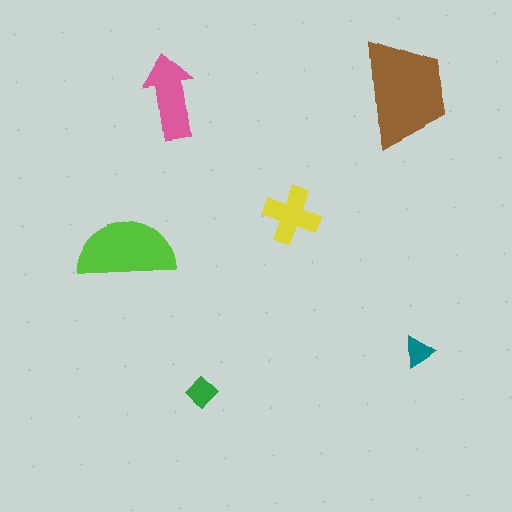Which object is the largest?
The brown trapezoid.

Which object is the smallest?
The teal triangle.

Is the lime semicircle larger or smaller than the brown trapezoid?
Smaller.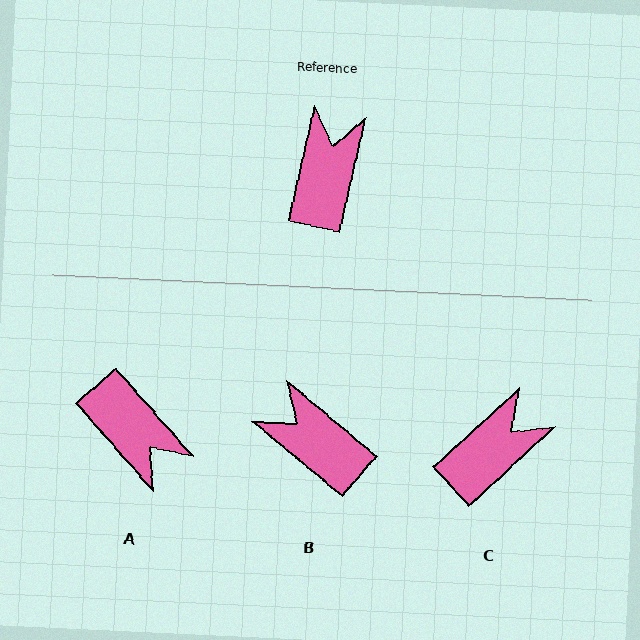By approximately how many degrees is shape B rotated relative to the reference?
Approximately 63 degrees counter-clockwise.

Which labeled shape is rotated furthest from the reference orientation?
A, about 126 degrees away.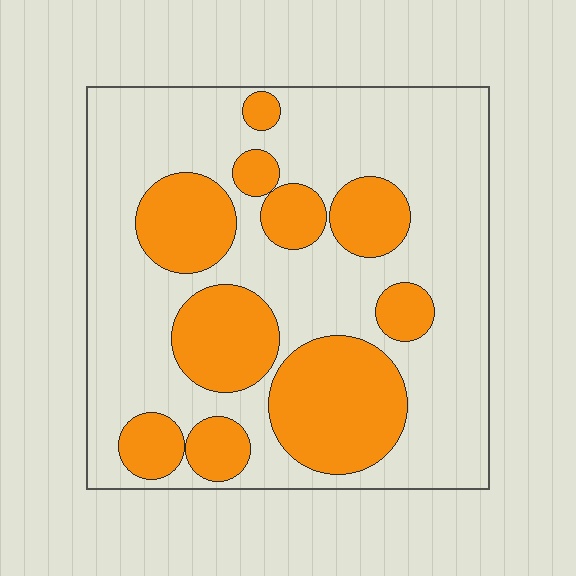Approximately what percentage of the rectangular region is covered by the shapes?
Approximately 35%.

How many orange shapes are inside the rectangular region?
10.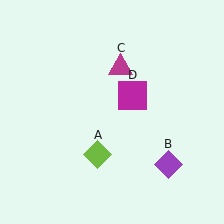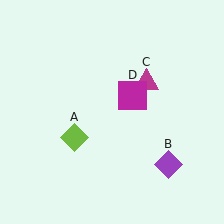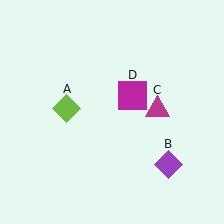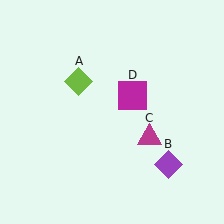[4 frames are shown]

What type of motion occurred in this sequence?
The lime diamond (object A), magenta triangle (object C) rotated clockwise around the center of the scene.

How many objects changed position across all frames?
2 objects changed position: lime diamond (object A), magenta triangle (object C).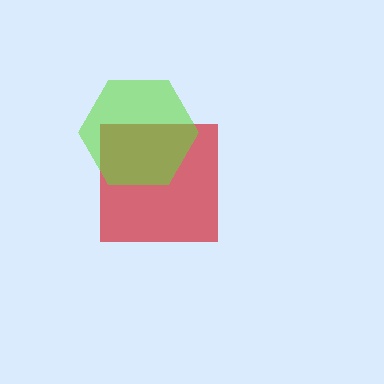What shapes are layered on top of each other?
The layered shapes are: a red square, a lime hexagon.